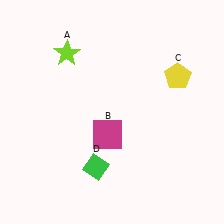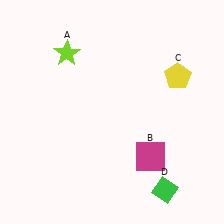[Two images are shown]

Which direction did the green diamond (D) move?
The green diamond (D) moved right.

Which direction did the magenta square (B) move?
The magenta square (B) moved right.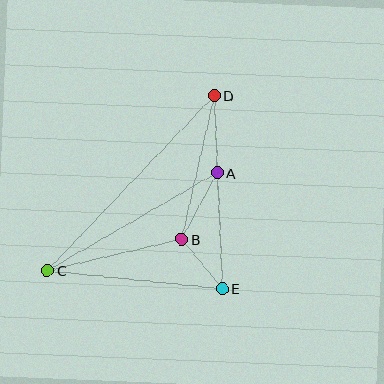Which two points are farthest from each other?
Points C and D are farthest from each other.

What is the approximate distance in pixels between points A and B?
The distance between A and B is approximately 75 pixels.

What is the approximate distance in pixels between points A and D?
The distance between A and D is approximately 77 pixels.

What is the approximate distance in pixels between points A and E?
The distance between A and E is approximately 116 pixels.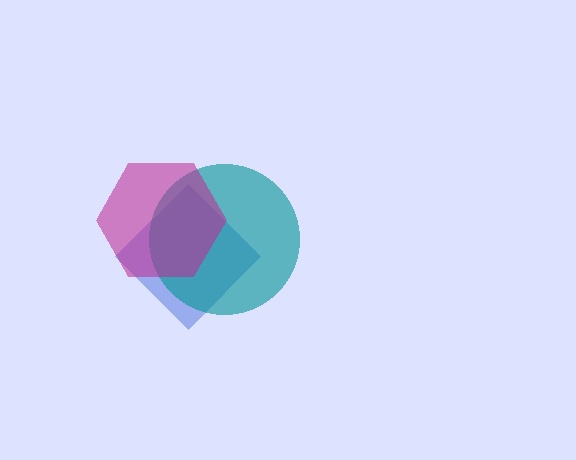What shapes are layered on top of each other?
The layered shapes are: a blue diamond, a teal circle, a magenta hexagon.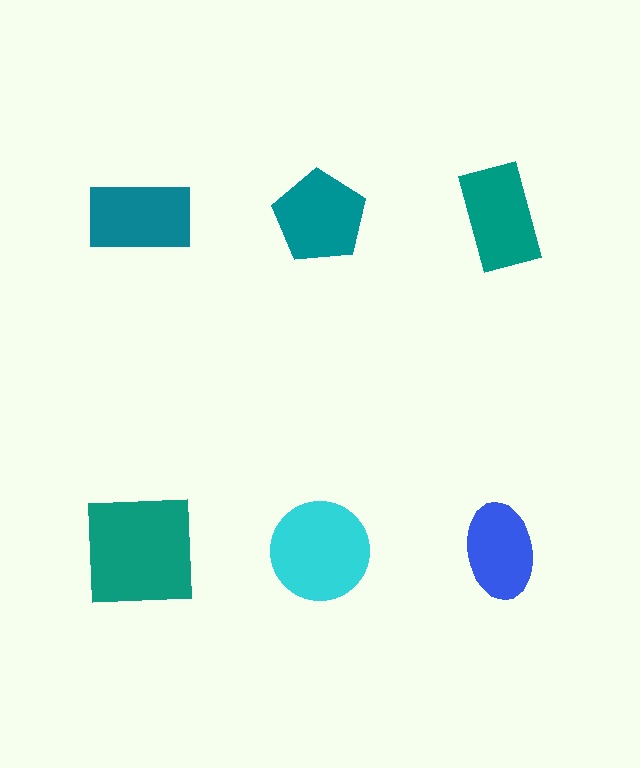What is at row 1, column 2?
A teal pentagon.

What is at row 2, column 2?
A cyan circle.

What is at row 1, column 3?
A teal rectangle.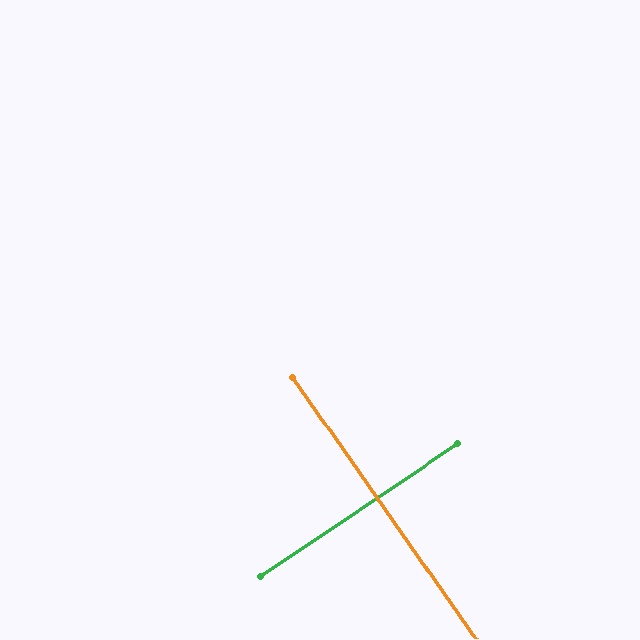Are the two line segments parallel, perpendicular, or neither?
Perpendicular — they meet at approximately 89°.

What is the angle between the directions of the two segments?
Approximately 89 degrees.